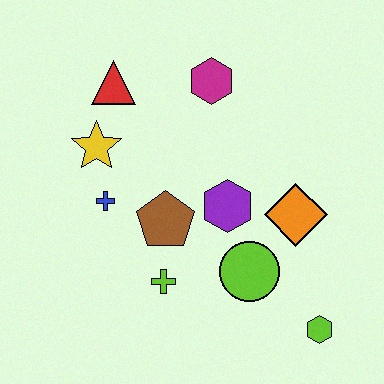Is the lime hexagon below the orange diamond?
Yes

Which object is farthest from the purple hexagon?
The red triangle is farthest from the purple hexagon.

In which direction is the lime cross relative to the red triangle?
The lime cross is below the red triangle.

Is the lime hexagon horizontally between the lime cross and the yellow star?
No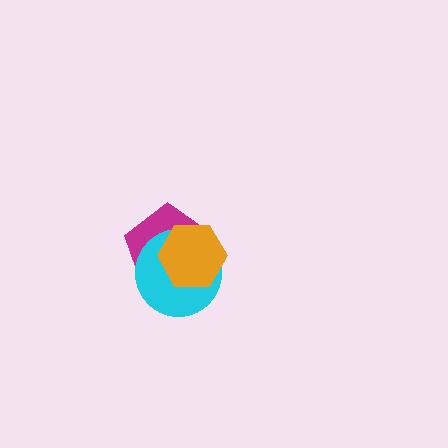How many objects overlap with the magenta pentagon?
2 objects overlap with the magenta pentagon.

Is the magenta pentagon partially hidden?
Yes, it is partially covered by another shape.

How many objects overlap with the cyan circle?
2 objects overlap with the cyan circle.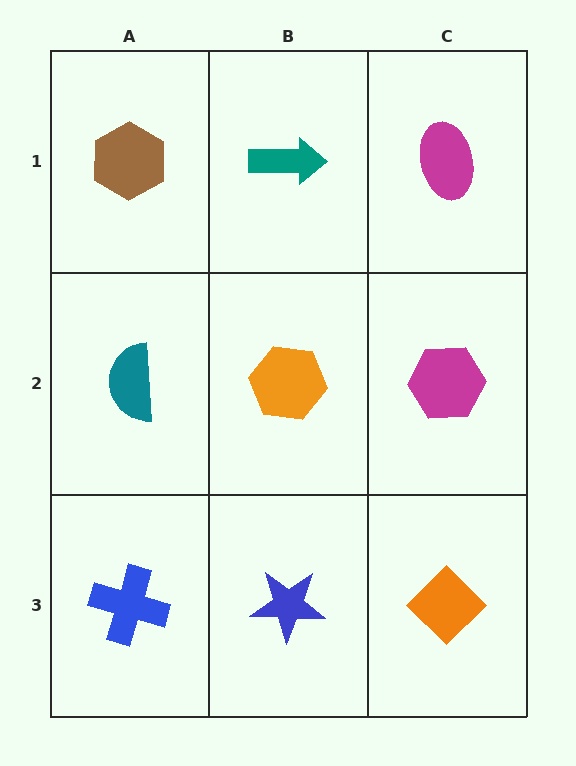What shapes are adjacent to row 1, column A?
A teal semicircle (row 2, column A), a teal arrow (row 1, column B).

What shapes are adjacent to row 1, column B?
An orange hexagon (row 2, column B), a brown hexagon (row 1, column A), a magenta ellipse (row 1, column C).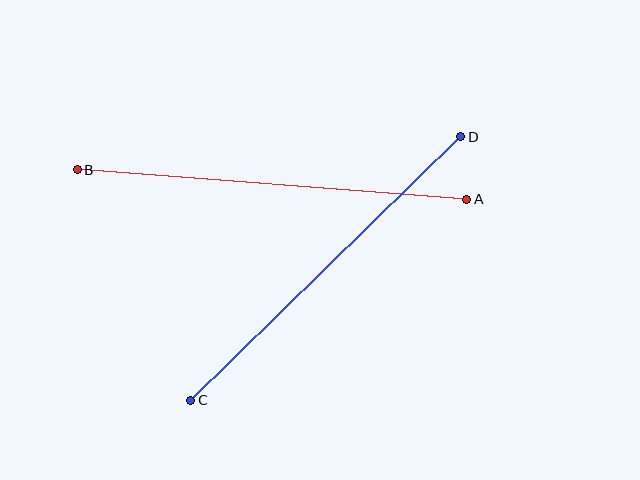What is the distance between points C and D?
The distance is approximately 377 pixels.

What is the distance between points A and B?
The distance is approximately 391 pixels.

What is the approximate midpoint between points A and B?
The midpoint is at approximately (272, 185) pixels.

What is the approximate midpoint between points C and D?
The midpoint is at approximately (326, 269) pixels.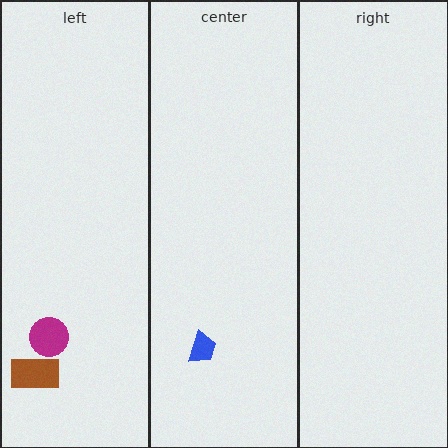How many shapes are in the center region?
1.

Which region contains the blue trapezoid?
The center region.